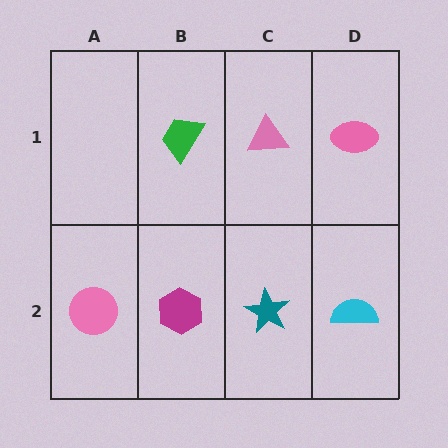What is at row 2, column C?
A teal star.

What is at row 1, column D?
A pink ellipse.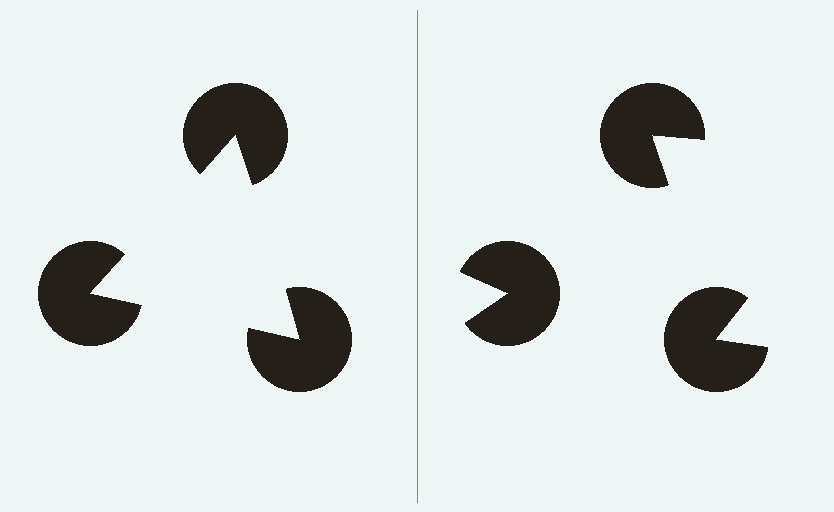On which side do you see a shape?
An illusory triangle appears on the left side. On the right side the wedge cuts are rotated, so no coherent shape forms.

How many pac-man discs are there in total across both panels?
6 — 3 on each side.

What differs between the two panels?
The pac-man discs are positioned identically on both sides; only the wedge orientations differ. On the left they align to a triangle; on the right they are misaligned.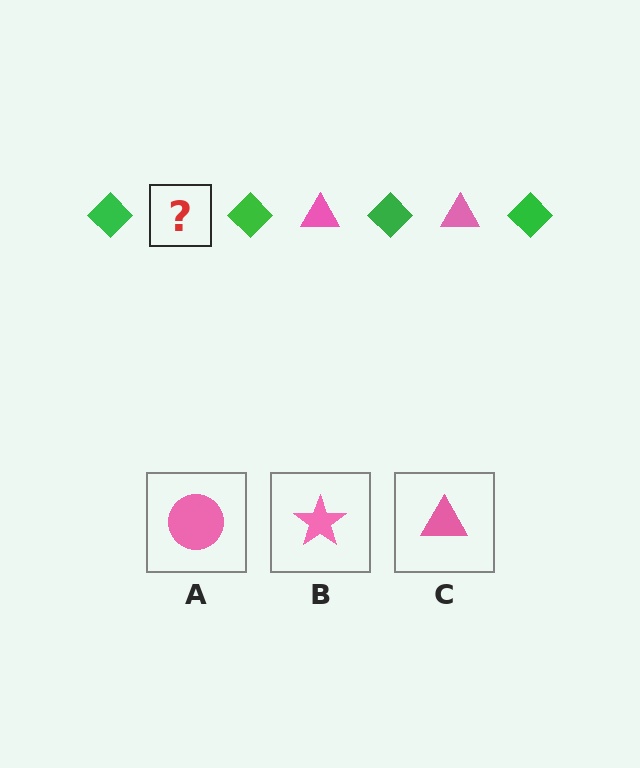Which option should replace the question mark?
Option C.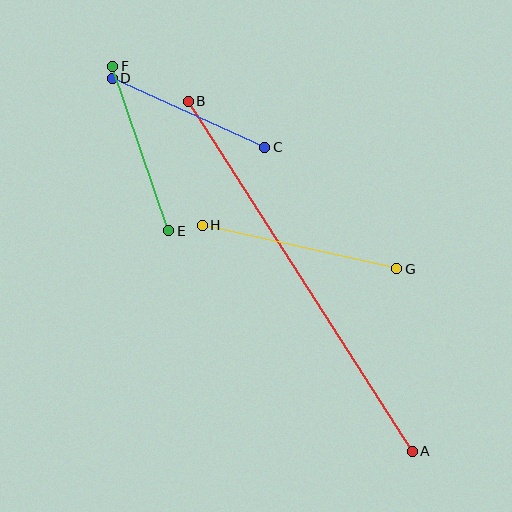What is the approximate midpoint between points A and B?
The midpoint is at approximately (300, 276) pixels.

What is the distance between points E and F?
The distance is approximately 174 pixels.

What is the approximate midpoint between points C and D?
The midpoint is at approximately (189, 113) pixels.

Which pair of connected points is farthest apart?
Points A and B are farthest apart.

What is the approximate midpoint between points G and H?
The midpoint is at approximately (300, 247) pixels.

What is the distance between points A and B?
The distance is approximately 416 pixels.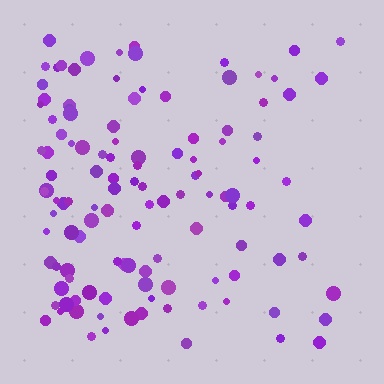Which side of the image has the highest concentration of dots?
The left.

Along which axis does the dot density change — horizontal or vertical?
Horizontal.